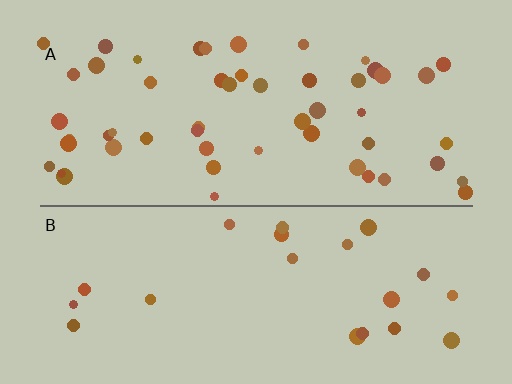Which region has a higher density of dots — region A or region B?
A (the top).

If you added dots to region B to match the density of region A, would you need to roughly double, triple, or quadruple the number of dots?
Approximately double.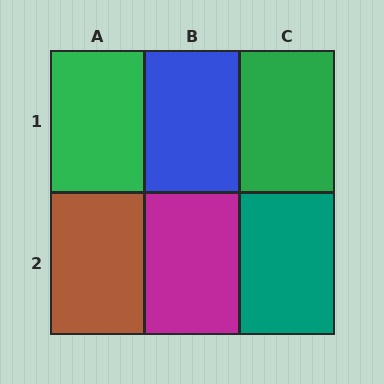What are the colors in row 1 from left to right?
Green, blue, green.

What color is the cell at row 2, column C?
Teal.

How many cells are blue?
1 cell is blue.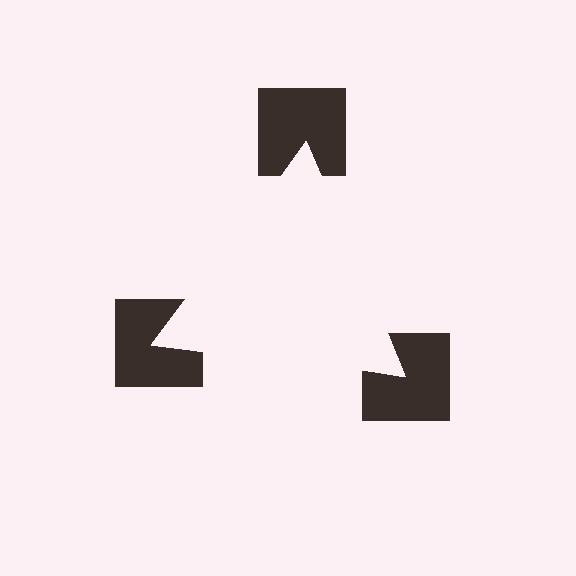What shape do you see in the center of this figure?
An illusory triangle — its edges are inferred from the aligned wedge cuts in the notched squares, not physically drawn.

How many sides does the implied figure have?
3 sides.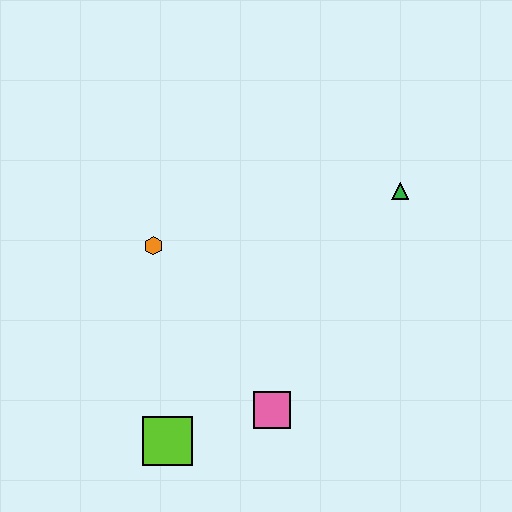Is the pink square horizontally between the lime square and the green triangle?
Yes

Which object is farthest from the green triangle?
The lime square is farthest from the green triangle.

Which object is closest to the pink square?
The lime square is closest to the pink square.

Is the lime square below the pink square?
Yes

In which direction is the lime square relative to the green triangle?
The lime square is below the green triangle.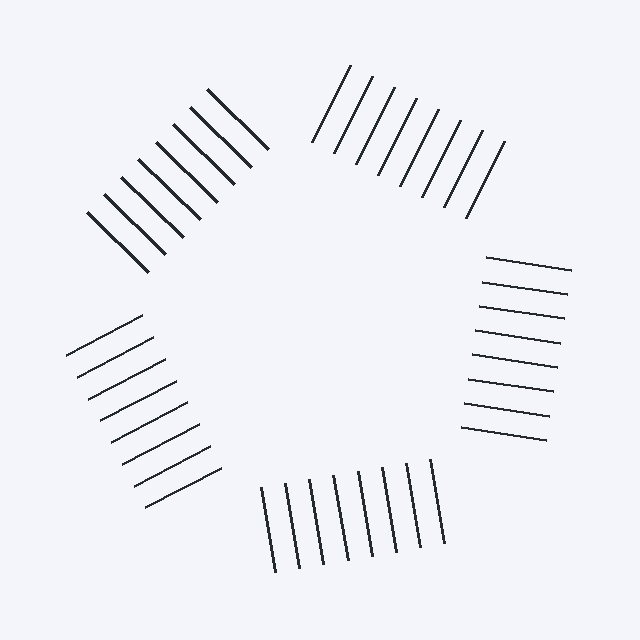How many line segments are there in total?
40 — 8 along each of the 5 edges.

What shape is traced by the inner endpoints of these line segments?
An illusory pentagon — the line segments terminate on its edges but no continuous stroke is drawn.